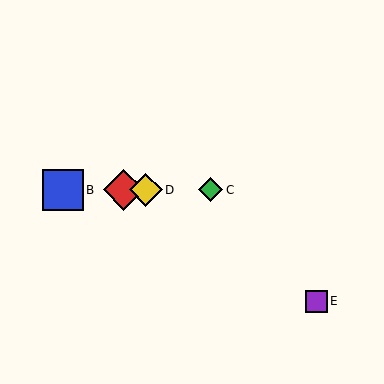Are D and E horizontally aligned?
No, D is at y≈190 and E is at y≈301.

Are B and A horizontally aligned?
Yes, both are at y≈190.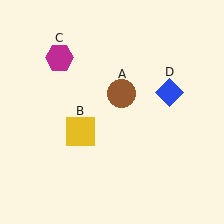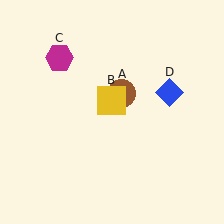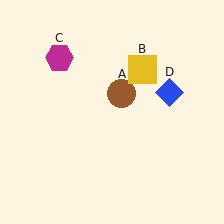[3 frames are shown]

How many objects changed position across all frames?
1 object changed position: yellow square (object B).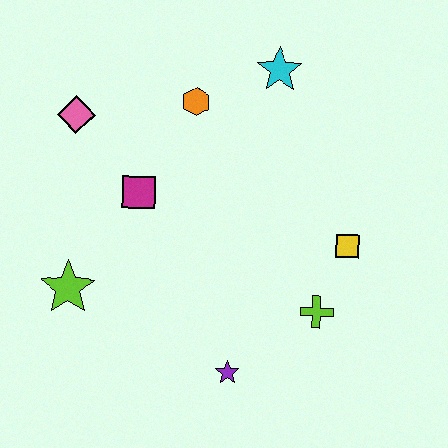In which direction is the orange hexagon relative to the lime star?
The orange hexagon is above the lime star.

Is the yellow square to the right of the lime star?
Yes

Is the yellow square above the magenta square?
No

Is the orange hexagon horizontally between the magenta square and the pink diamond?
No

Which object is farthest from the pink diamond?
The lime cross is farthest from the pink diamond.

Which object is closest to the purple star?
The lime cross is closest to the purple star.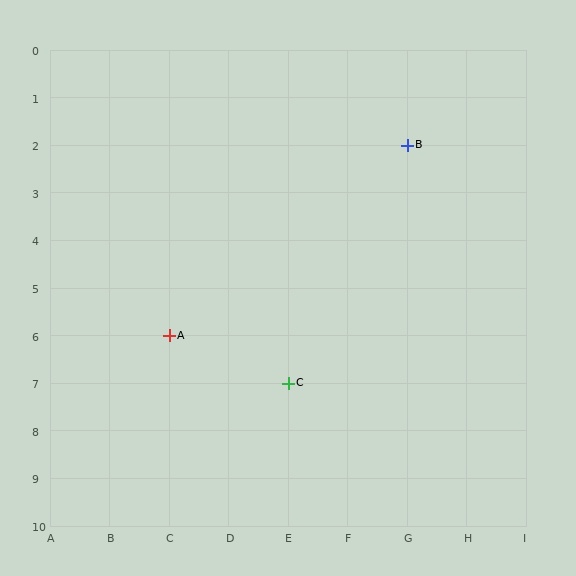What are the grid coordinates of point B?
Point B is at grid coordinates (G, 2).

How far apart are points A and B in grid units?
Points A and B are 4 columns and 4 rows apart (about 5.7 grid units diagonally).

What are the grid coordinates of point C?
Point C is at grid coordinates (E, 7).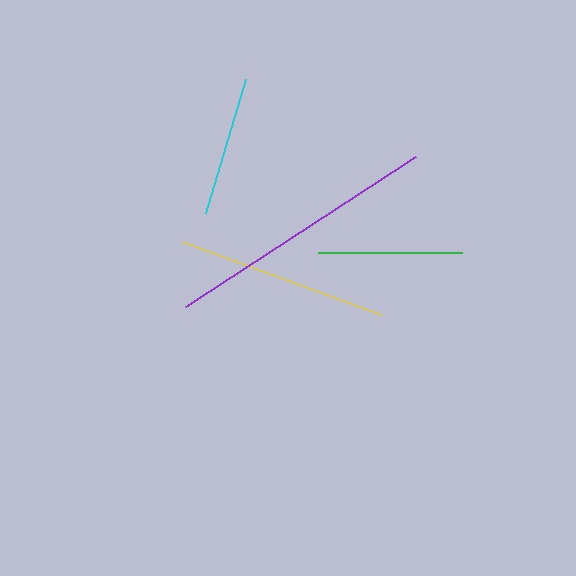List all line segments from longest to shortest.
From longest to shortest: purple, yellow, green, cyan.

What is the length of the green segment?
The green segment is approximately 144 pixels long.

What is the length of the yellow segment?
The yellow segment is approximately 212 pixels long.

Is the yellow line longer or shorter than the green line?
The yellow line is longer than the green line.